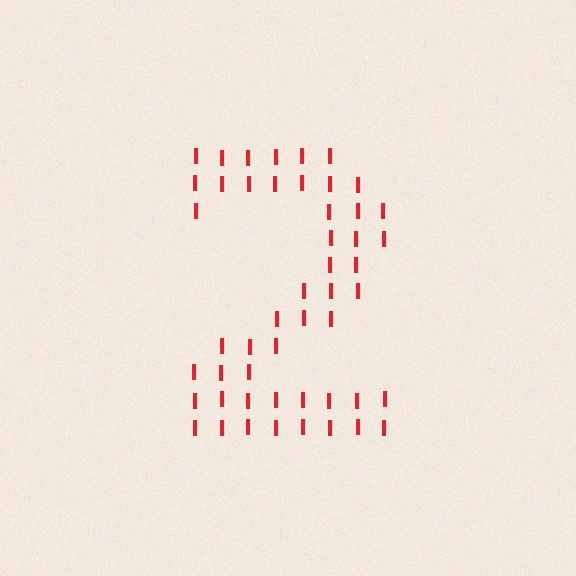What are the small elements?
The small elements are letter I's.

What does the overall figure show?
The overall figure shows the digit 2.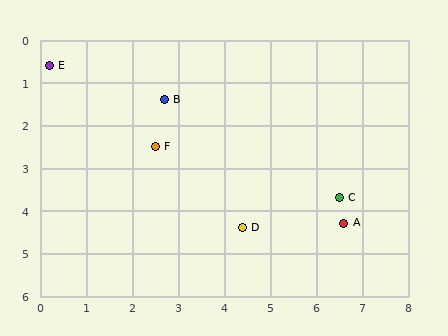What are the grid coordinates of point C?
Point C is at approximately (6.5, 3.7).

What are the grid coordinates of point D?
Point D is at approximately (4.4, 4.4).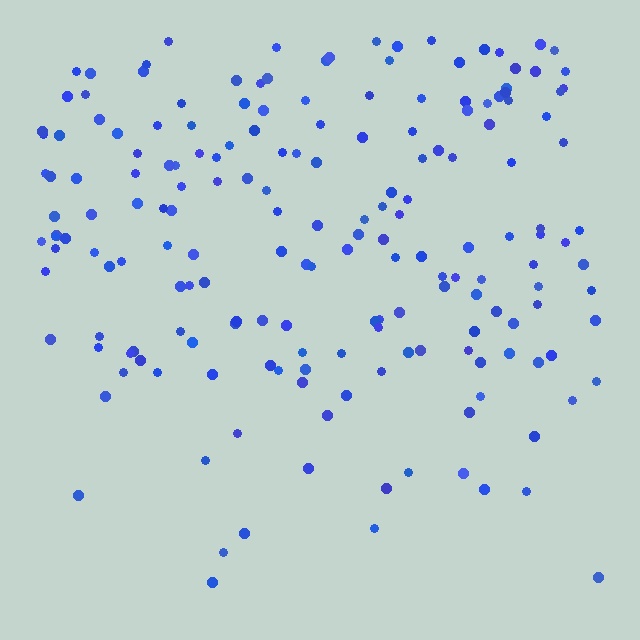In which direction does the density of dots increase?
From bottom to top, with the top side densest.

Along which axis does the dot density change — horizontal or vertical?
Vertical.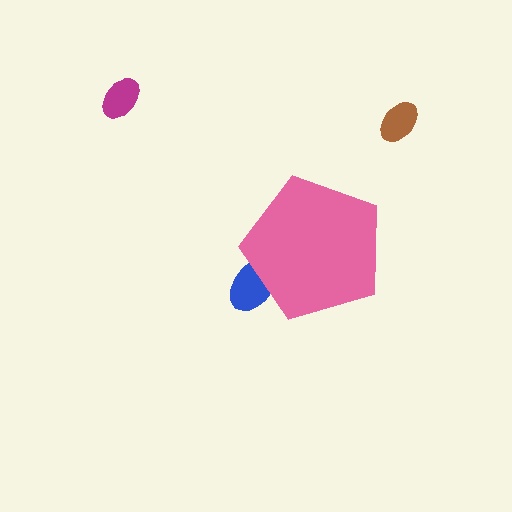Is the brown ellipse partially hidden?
No, the brown ellipse is fully visible.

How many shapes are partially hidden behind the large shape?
1 shape is partially hidden.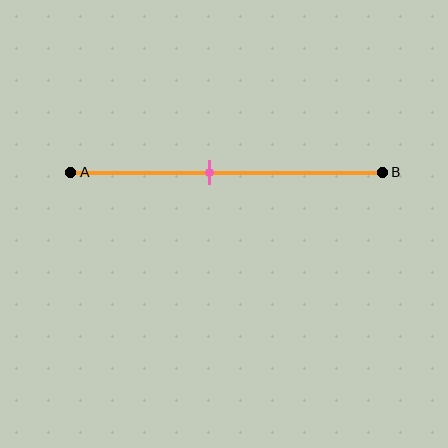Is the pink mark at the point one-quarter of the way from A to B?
No, the mark is at about 45% from A, not at the 25% one-quarter point.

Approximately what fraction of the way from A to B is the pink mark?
The pink mark is approximately 45% of the way from A to B.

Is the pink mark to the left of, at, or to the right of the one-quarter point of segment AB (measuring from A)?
The pink mark is to the right of the one-quarter point of segment AB.